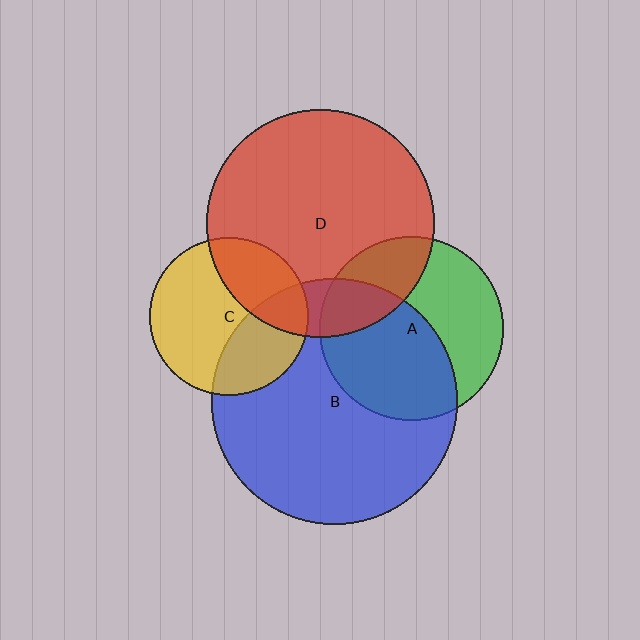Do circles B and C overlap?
Yes.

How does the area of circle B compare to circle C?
Approximately 2.4 times.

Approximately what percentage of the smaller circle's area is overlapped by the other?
Approximately 35%.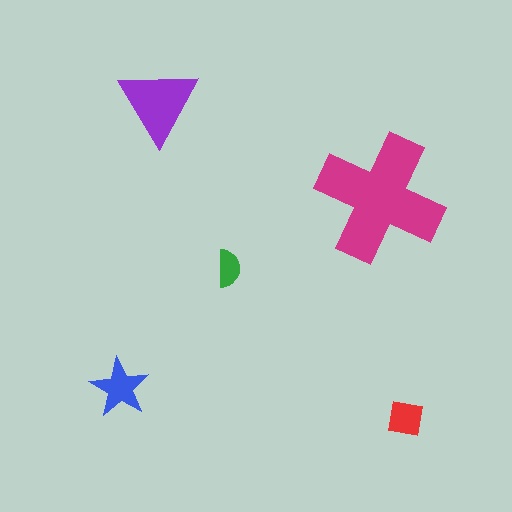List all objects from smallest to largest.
The green semicircle, the red square, the blue star, the purple triangle, the magenta cross.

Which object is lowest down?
The red square is bottommost.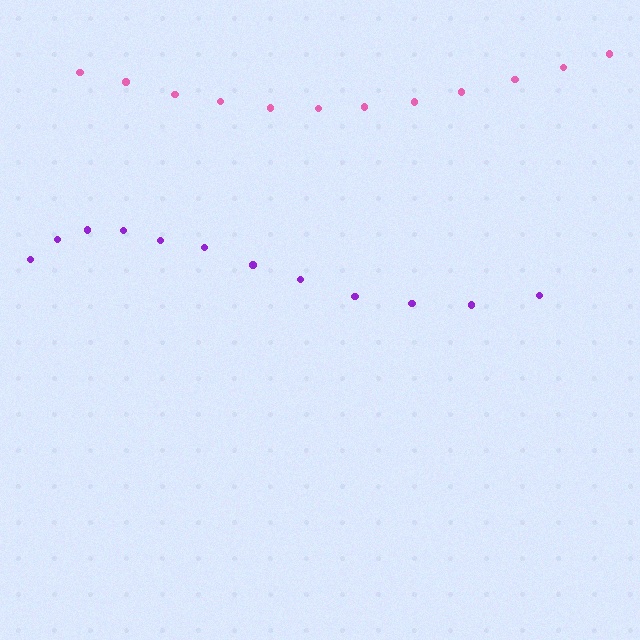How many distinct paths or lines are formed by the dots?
There are 2 distinct paths.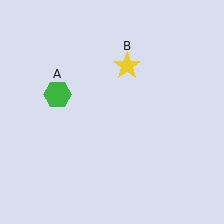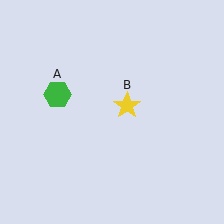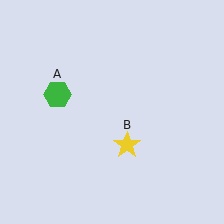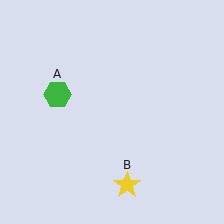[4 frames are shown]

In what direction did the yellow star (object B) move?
The yellow star (object B) moved down.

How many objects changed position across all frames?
1 object changed position: yellow star (object B).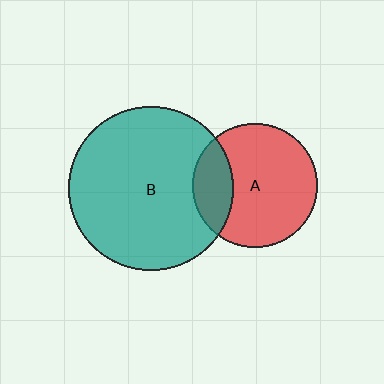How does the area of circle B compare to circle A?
Approximately 1.7 times.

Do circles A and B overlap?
Yes.